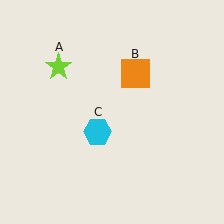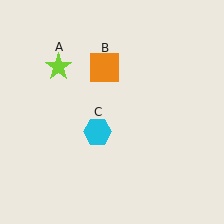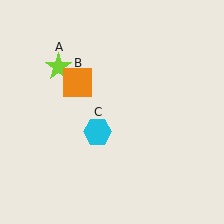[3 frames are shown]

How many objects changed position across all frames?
1 object changed position: orange square (object B).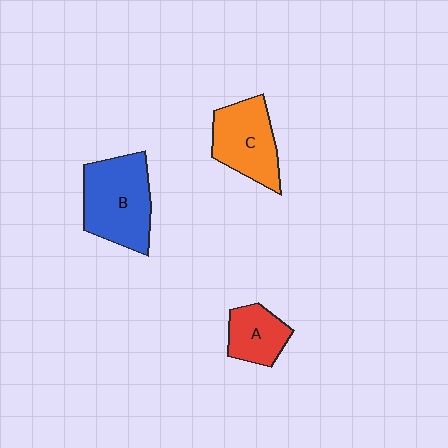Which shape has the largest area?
Shape B (blue).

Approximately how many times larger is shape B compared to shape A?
Approximately 1.9 times.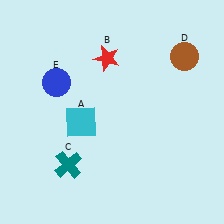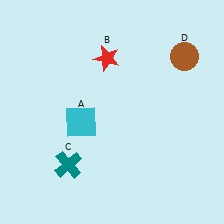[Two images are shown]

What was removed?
The blue circle (E) was removed in Image 2.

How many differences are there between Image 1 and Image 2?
There is 1 difference between the two images.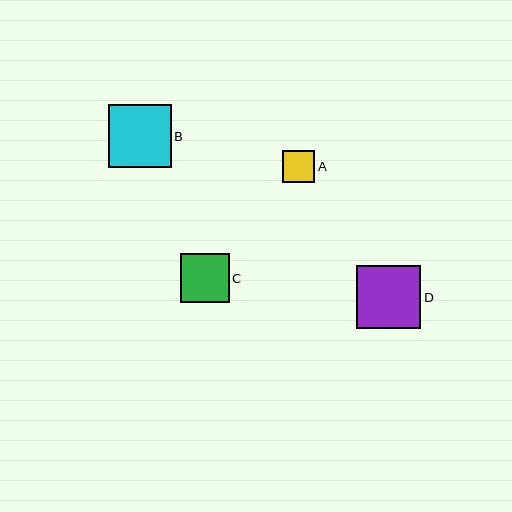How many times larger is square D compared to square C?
Square D is approximately 1.3 times the size of square C.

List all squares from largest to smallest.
From largest to smallest: D, B, C, A.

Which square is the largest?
Square D is the largest with a size of approximately 64 pixels.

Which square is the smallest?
Square A is the smallest with a size of approximately 32 pixels.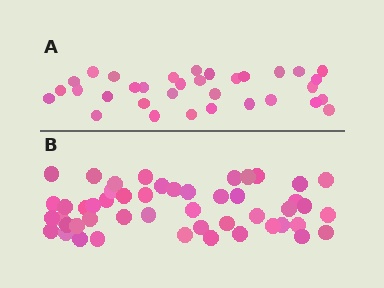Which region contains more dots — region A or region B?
Region B (the bottom region) has more dots.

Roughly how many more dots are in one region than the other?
Region B has approximately 15 more dots than region A.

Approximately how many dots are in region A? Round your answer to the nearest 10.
About 30 dots. (The exact count is 33, which rounds to 30.)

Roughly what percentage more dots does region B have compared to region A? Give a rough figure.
About 50% more.